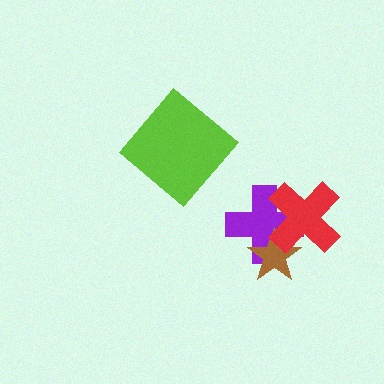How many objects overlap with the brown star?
2 objects overlap with the brown star.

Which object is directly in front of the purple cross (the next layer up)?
The brown star is directly in front of the purple cross.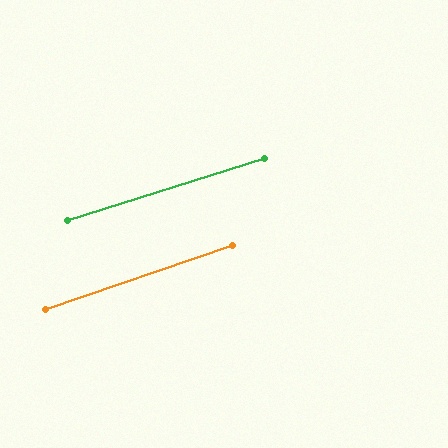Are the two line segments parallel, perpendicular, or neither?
Parallel — their directions differ by only 1.5°.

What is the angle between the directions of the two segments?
Approximately 1 degree.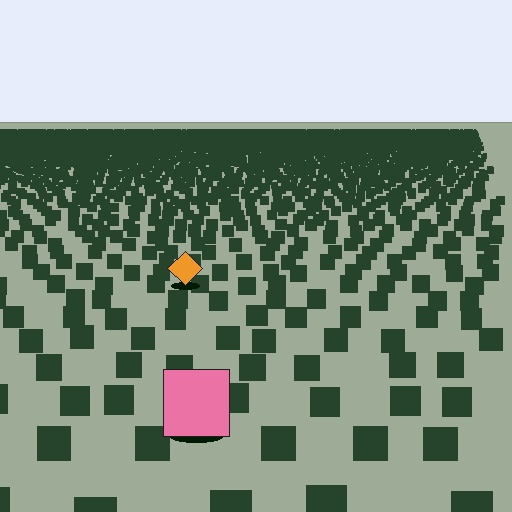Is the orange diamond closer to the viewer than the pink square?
No. The pink square is closer — you can tell from the texture gradient: the ground texture is coarser near it.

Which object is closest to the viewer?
The pink square is closest. The texture marks near it are larger and more spread out.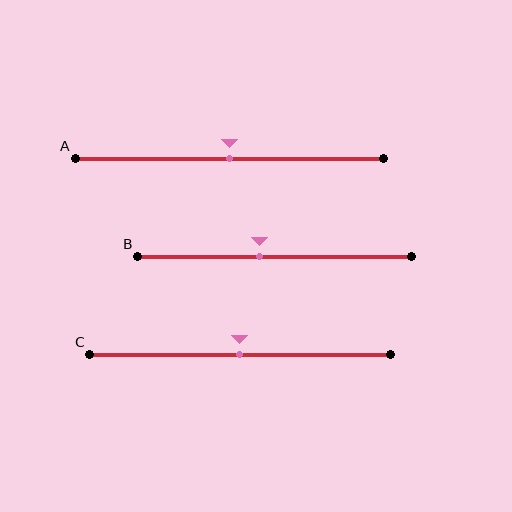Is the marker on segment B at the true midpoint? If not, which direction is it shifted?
No, the marker on segment B is shifted to the left by about 5% of the segment length.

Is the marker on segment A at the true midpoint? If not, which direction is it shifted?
Yes, the marker on segment A is at the true midpoint.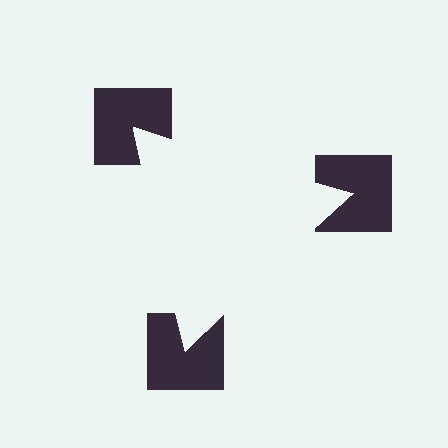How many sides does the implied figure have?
3 sides.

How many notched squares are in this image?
There are 3 — one at each vertex of the illusory triangle.